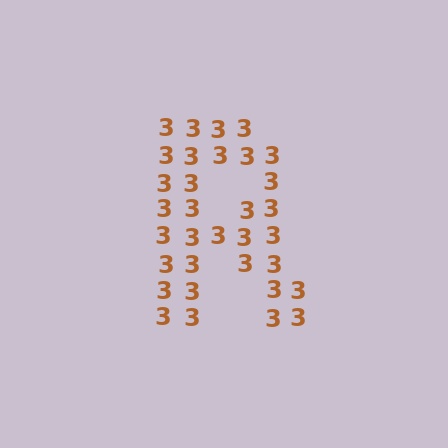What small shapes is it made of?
It is made of small digit 3's.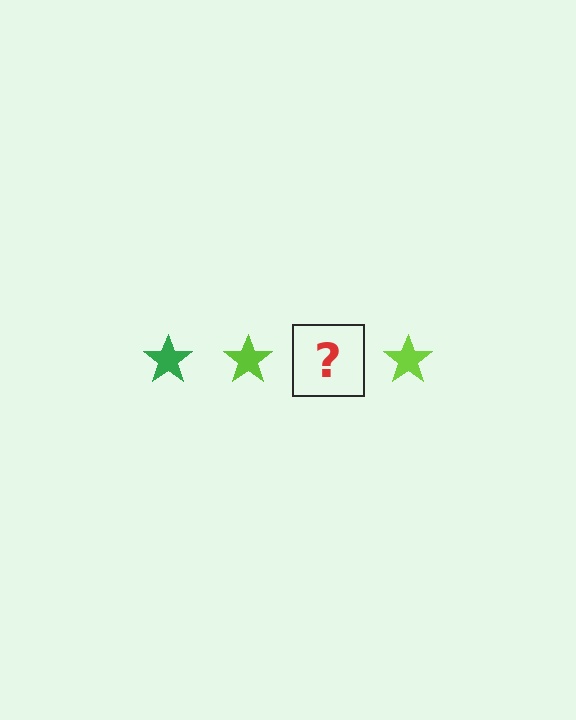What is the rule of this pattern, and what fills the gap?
The rule is that the pattern cycles through green, lime stars. The gap should be filled with a green star.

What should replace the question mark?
The question mark should be replaced with a green star.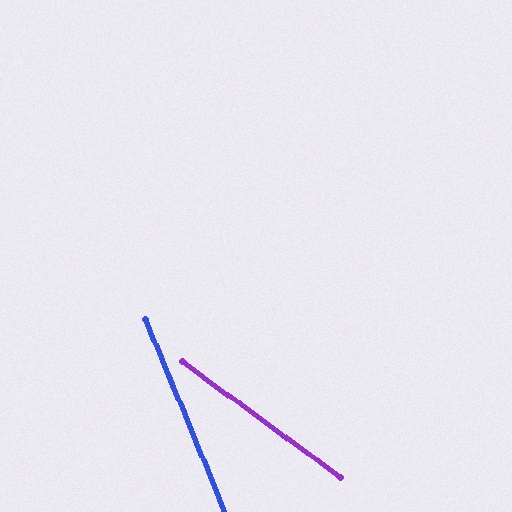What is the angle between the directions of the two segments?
Approximately 31 degrees.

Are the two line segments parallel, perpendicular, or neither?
Neither parallel nor perpendicular — they differ by about 31°.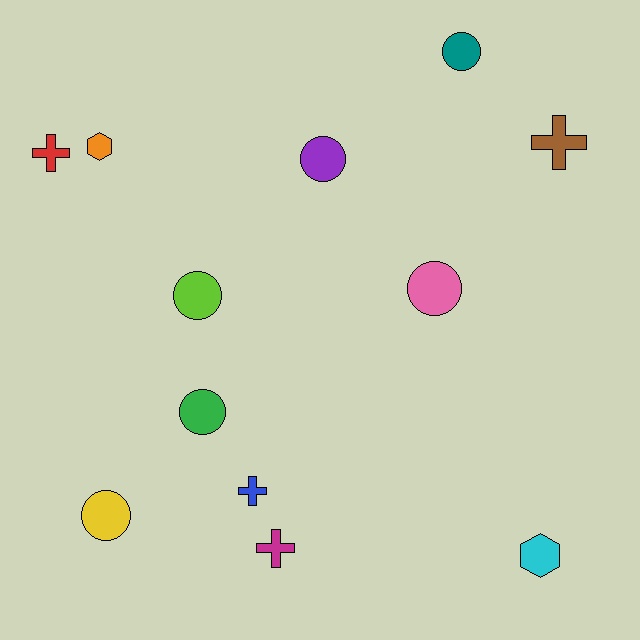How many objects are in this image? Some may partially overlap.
There are 12 objects.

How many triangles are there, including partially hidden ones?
There are no triangles.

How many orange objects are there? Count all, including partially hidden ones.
There is 1 orange object.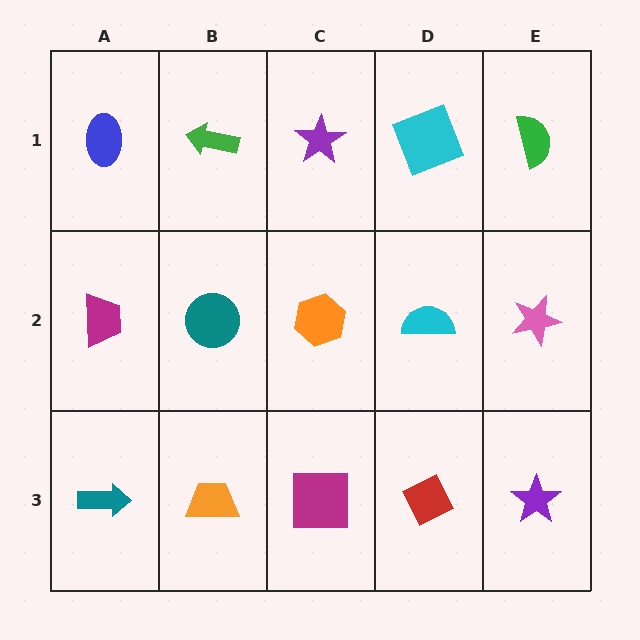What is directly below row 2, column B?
An orange trapezoid.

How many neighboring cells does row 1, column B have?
3.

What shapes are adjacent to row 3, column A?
A magenta trapezoid (row 2, column A), an orange trapezoid (row 3, column B).